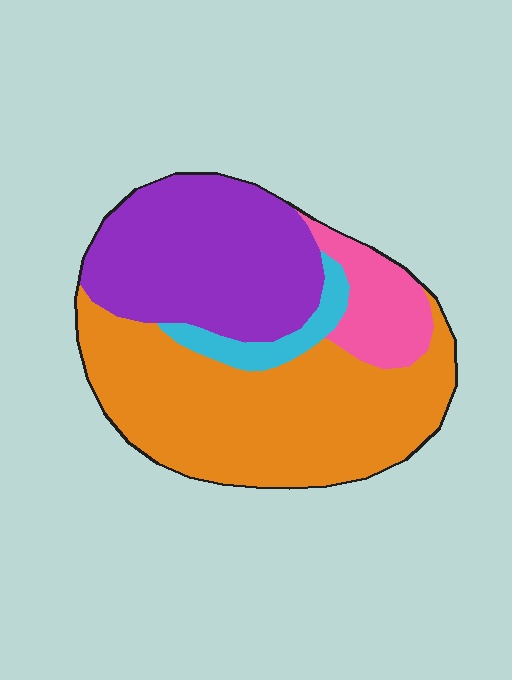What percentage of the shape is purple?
Purple covers 34% of the shape.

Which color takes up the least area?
Cyan, at roughly 5%.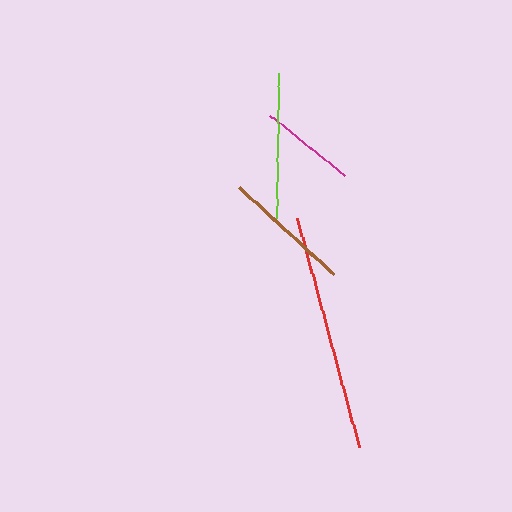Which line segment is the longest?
The red line is the longest at approximately 238 pixels.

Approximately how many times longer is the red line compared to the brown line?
The red line is approximately 1.9 times the length of the brown line.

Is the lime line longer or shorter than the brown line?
The lime line is longer than the brown line.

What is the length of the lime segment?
The lime segment is approximately 145 pixels long.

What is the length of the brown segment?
The brown segment is approximately 128 pixels long.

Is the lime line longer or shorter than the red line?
The red line is longer than the lime line.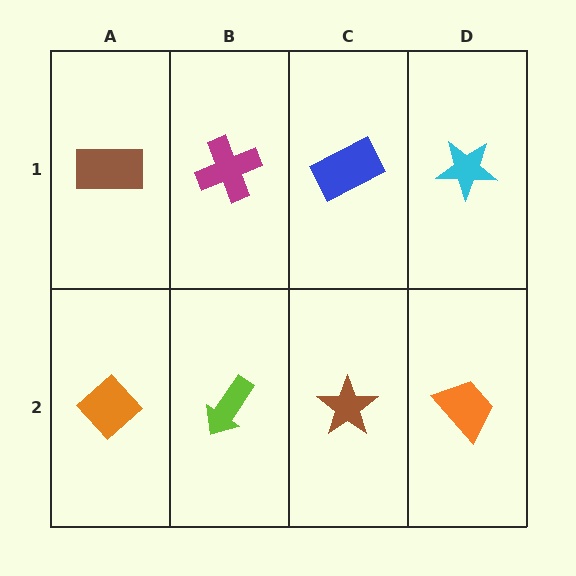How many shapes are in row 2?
4 shapes.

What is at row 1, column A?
A brown rectangle.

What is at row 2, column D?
An orange trapezoid.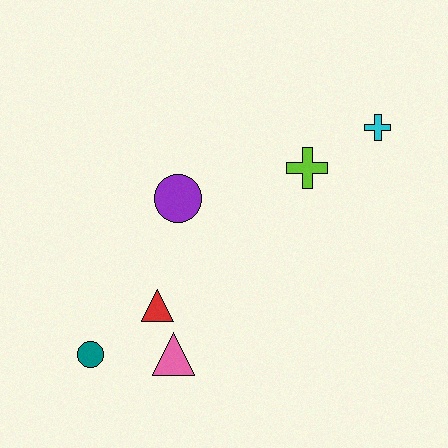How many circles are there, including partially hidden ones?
There are 2 circles.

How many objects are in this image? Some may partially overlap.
There are 6 objects.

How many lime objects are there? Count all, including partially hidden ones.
There is 1 lime object.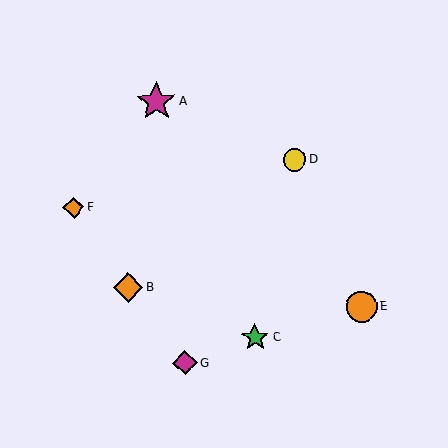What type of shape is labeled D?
Shape D is a yellow circle.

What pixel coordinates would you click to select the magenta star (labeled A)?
Click at (156, 102) to select the magenta star A.